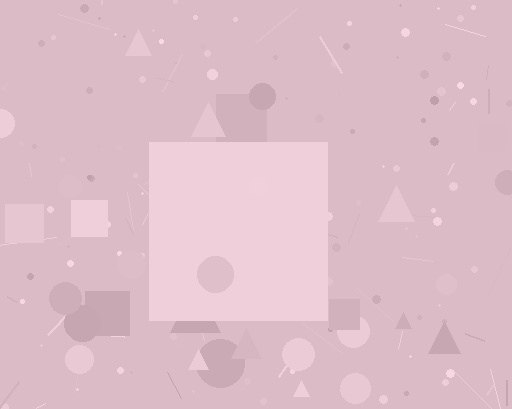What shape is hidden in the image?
A square is hidden in the image.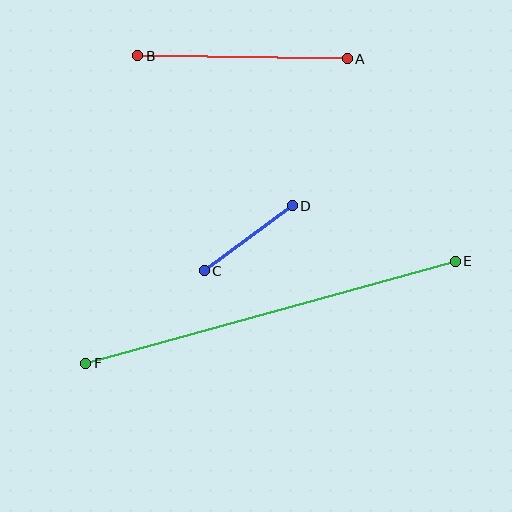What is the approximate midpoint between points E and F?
The midpoint is at approximately (270, 312) pixels.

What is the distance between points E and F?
The distance is approximately 383 pixels.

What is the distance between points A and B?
The distance is approximately 210 pixels.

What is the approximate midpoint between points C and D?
The midpoint is at approximately (248, 238) pixels.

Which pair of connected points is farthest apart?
Points E and F are farthest apart.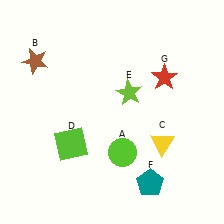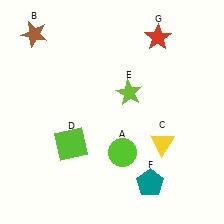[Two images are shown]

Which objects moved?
The objects that moved are: the brown star (B), the red star (G).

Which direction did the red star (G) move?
The red star (G) moved up.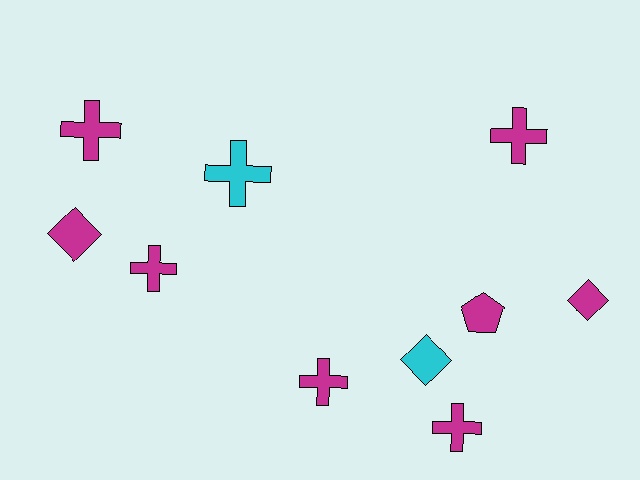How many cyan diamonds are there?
There is 1 cyan diamond.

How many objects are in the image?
There are 10 objects.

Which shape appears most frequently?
Cross, with 6 objects.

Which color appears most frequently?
Magenta, with 8 objects.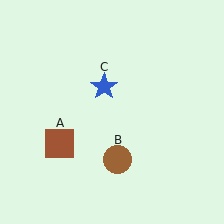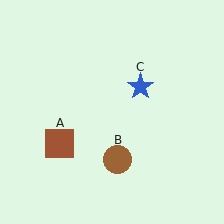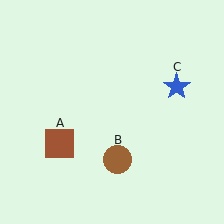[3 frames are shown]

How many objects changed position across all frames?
1 object changed position: blue star (object C).